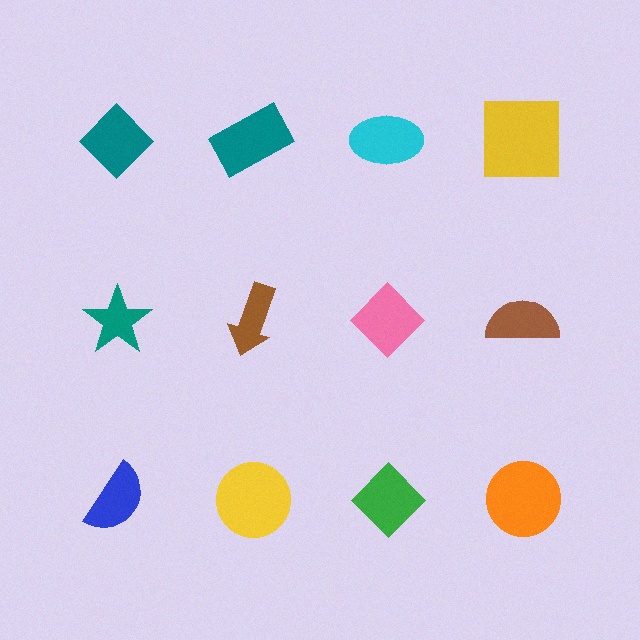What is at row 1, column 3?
A cyan ellipse.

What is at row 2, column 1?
A teal star.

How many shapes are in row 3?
4 shapes.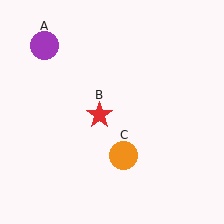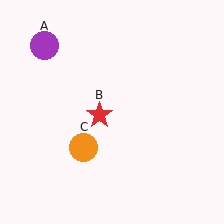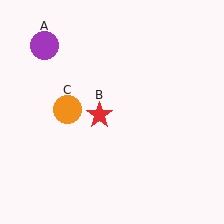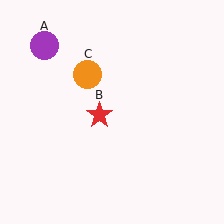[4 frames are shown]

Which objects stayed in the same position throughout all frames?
Purple circle (object A) and red star (object B) remained stationary.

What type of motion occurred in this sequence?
The orange circle (object C) rotated clockwise around the center of the scene.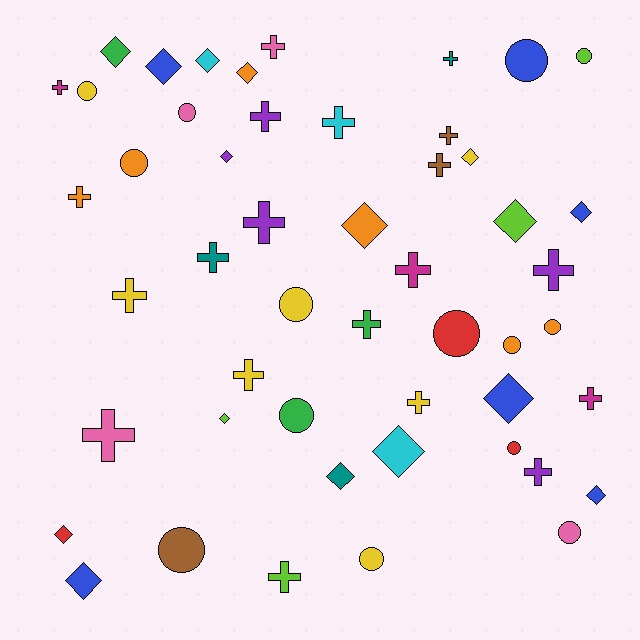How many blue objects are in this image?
There are 6 blue objects.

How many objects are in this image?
There are 50 objects.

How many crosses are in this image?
There are 20 crosses.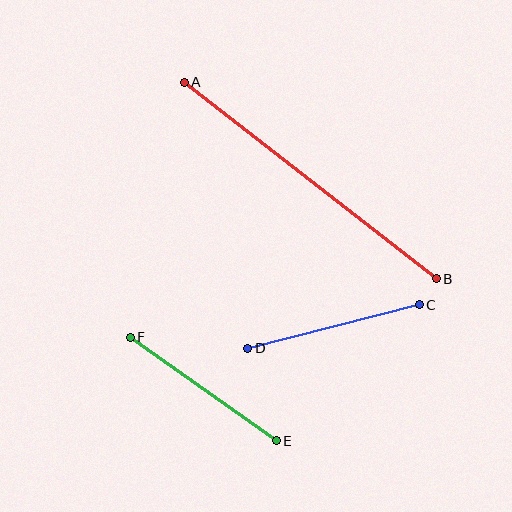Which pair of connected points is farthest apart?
Points A and B are farthest apart.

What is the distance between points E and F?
The distance is approximately 179 pixels.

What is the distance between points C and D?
The distance is approximately 177 pixels.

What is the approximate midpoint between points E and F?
The midpoint is at approximately (203, 389) pixels.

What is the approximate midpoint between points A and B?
The midpoint is at approximately (310, 180) pixels.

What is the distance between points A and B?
The distance is approximately 320 pixels.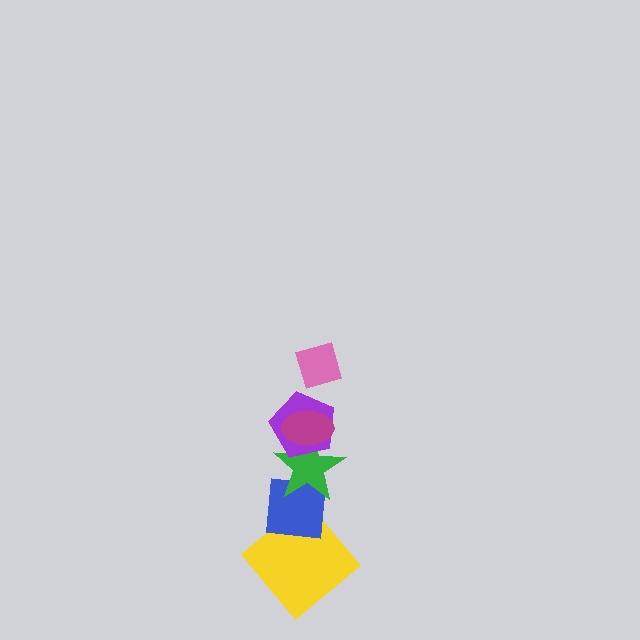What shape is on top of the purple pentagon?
The magenta ellipse is on top of the purple pentagon.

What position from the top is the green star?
The green star is 4th from the top.